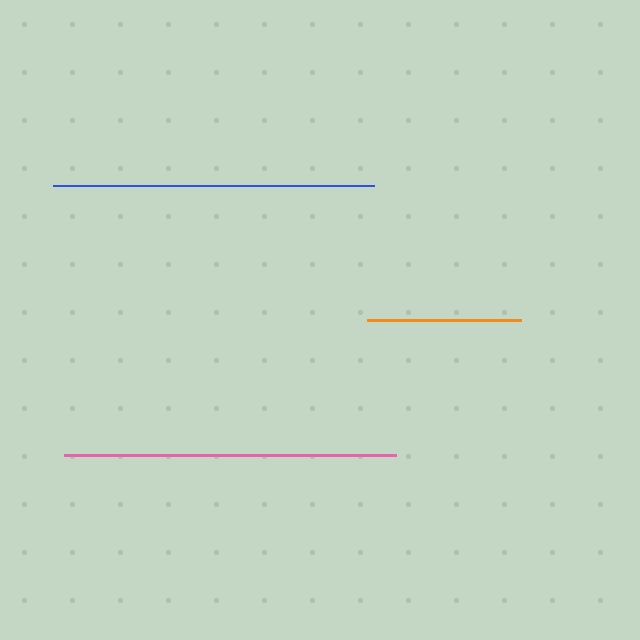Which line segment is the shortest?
The orange line is the shortest at approximately 154 pixels.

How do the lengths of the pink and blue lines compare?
The pink and blue lines are approximately the same length.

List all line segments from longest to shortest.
From longest to shortest: pink, blue, orange.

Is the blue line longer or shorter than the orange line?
The blue line is longer than the orange line.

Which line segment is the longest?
The pink line is the longest at approximately 332 pixels.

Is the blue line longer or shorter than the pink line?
The pink line is longer than the blue line.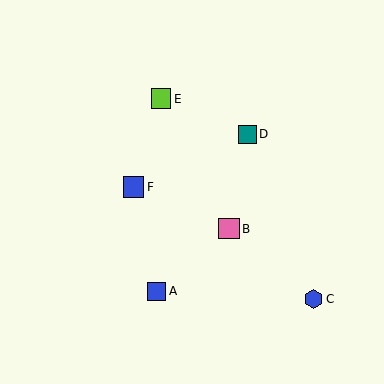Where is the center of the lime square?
The center of the lime square is at (161, 99).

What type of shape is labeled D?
Shape D is a teal square.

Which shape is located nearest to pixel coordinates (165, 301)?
The blue square (labeled A) at (157, 291) is nearest to that location.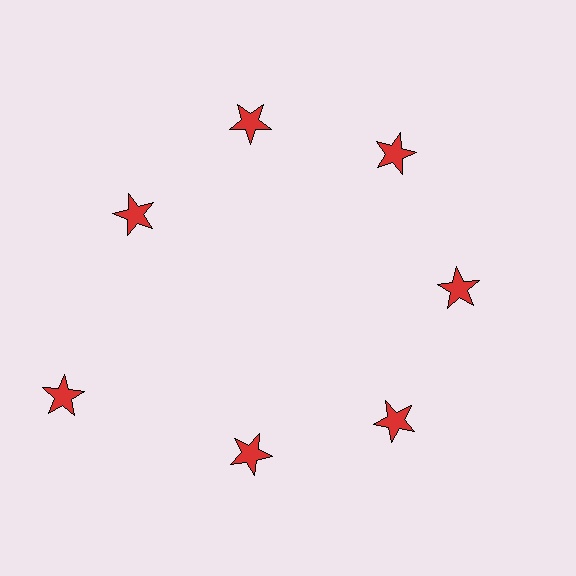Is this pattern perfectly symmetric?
No. The 7 red stars are arranged in a ring, but one element near the 8 o'clock position is pushed outward from the center, breaking the 7-fold rotational symmetry.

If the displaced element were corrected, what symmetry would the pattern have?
It would have 7-fold rotational symmetry — the pattern would map onto itself every 51 degrees.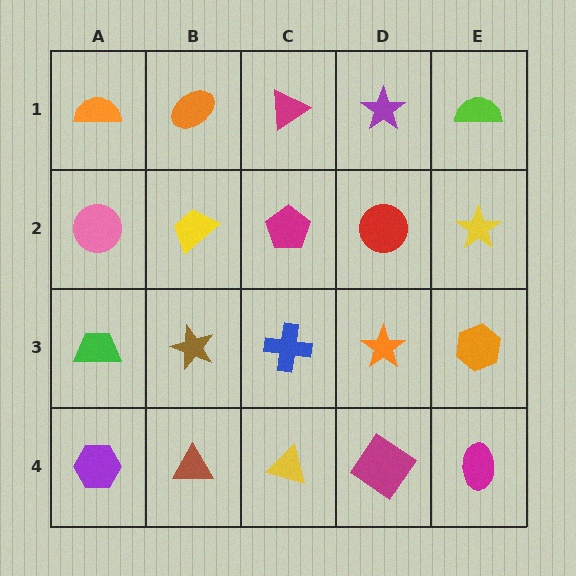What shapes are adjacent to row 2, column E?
A lime semicircle (row 1, column E), an orange hexagon (row 3, column E), a red circle (row 2, column D).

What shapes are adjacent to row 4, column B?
A brown star (row 3, column B), a purple hexagon (row 4, column A), a yellow triangle (row 4, column C).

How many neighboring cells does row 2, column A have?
3.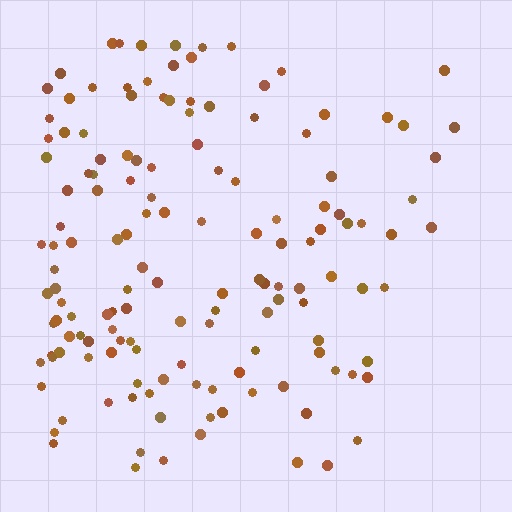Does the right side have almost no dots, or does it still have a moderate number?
Still a moderate number, just noticeably fewer than the left.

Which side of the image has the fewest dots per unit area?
The right.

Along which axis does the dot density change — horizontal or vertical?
Horizontal.